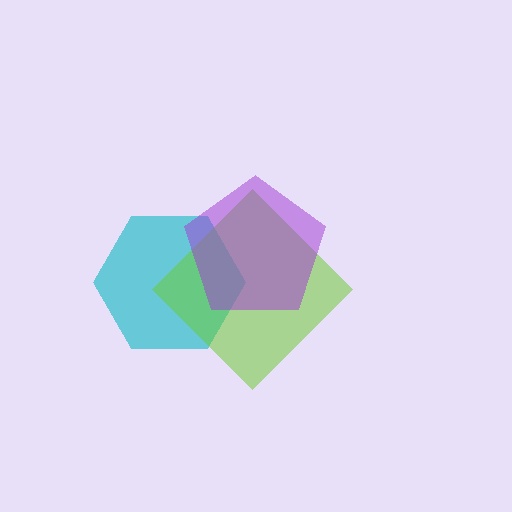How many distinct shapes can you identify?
There are 3 distinct shapes: a cyan hexagon, a lime diamond, a purple pentagon.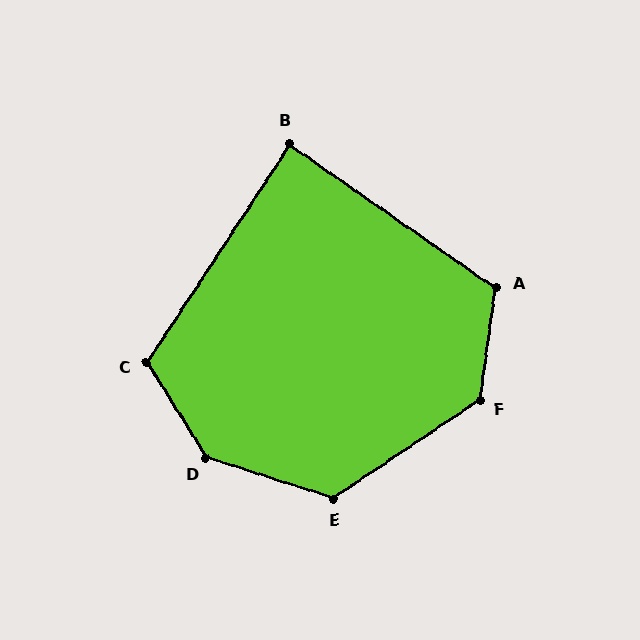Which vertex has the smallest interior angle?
B, at approximately 88 degrees.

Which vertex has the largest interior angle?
D, at approximately 140 degrees.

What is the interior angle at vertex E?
Approximately 129 degrees (obtuse).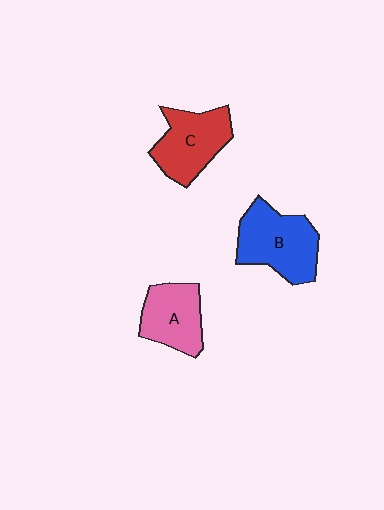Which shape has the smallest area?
Shape A (pink).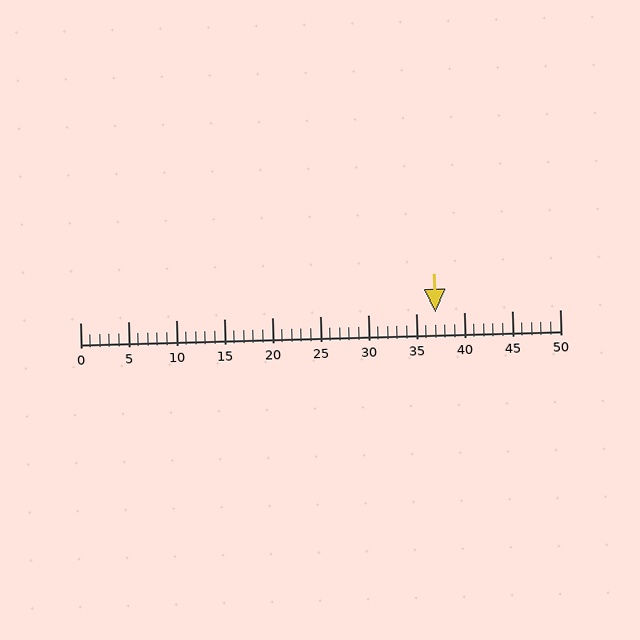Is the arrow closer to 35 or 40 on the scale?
The arrow is closer to 35.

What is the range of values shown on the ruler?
The ruler shows values from 0 to 50.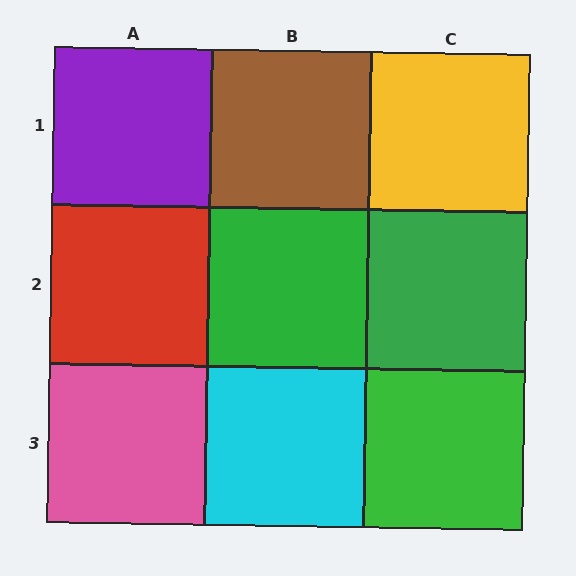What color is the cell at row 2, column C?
Green.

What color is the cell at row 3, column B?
Cyan.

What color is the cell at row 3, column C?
Green.